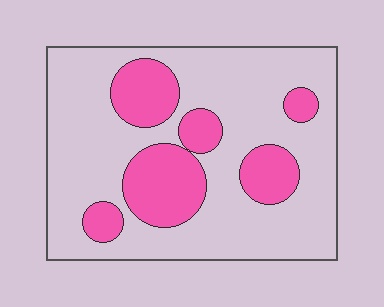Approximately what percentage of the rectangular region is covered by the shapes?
Approximately 25%.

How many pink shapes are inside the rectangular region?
6.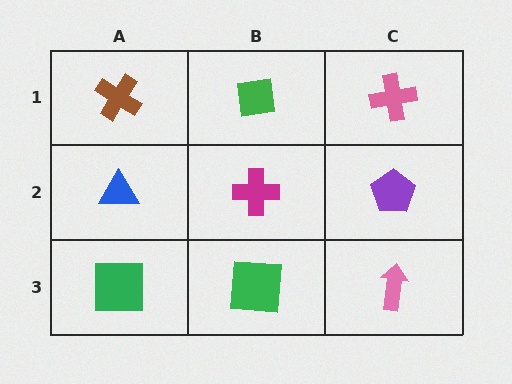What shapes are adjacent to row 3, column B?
A magenta cross (row 2, column B), a green square (row 3, column A), a pink arrow (row 3, column C).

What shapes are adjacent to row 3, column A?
A blue triangle (row 2, column A), a green square (row 3, column B).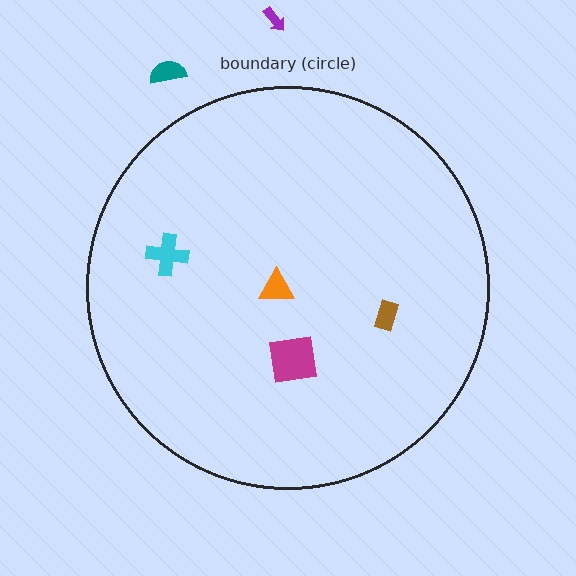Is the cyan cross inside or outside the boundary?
Inside.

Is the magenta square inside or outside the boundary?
Inside.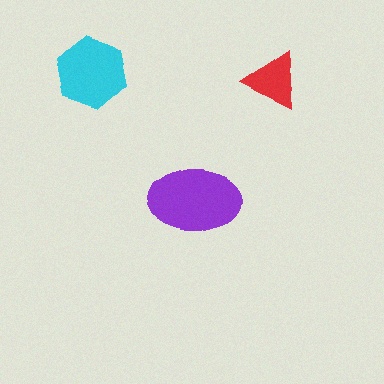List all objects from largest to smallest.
The purple ellipse, the cyan hexagon, the red triangle.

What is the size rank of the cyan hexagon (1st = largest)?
2nd.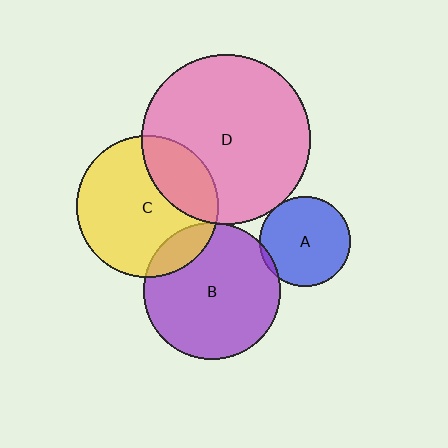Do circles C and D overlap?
Yes.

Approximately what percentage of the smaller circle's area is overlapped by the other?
Approximately 25%.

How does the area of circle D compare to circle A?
Approximately 3.5 times.